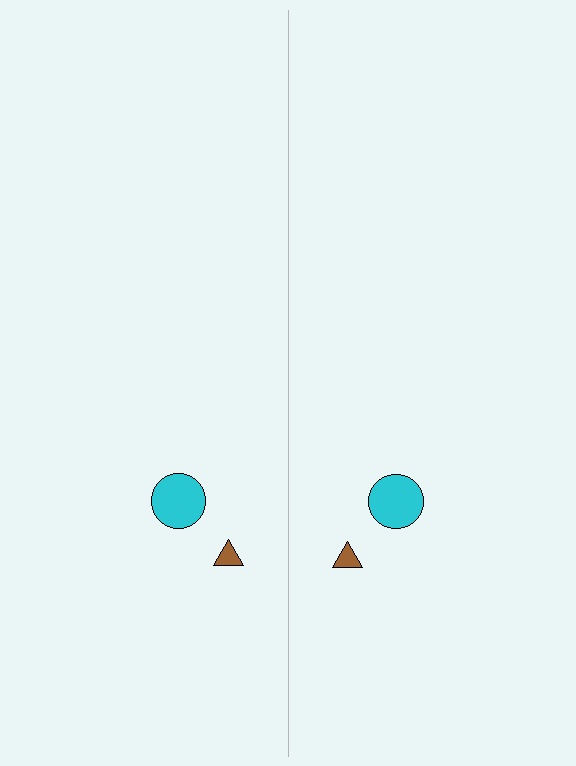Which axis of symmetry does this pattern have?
The pattern has a vertical axis of symmetry running through the center of the image.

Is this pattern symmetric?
Yes, this pattern has bilateral (reflection) symmetry.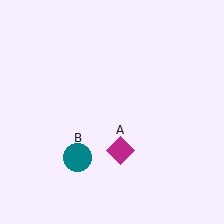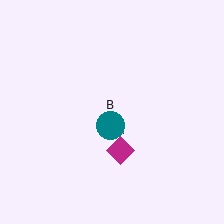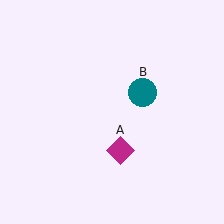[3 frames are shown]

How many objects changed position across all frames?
1 object changed position: teal circle (object B).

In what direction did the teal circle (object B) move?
The teal circle (object B) moved up and to the right.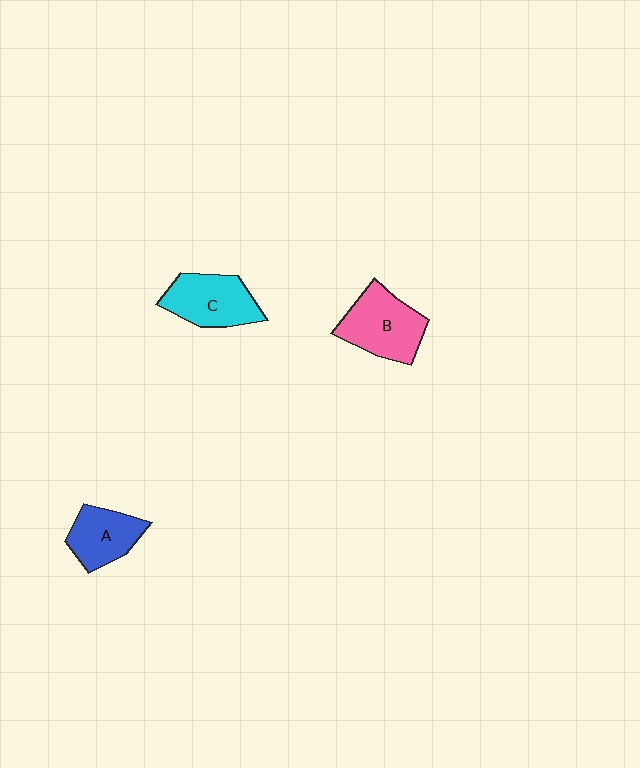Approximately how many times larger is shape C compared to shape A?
Approximately 1.2 times.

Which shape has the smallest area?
Shape A (blue).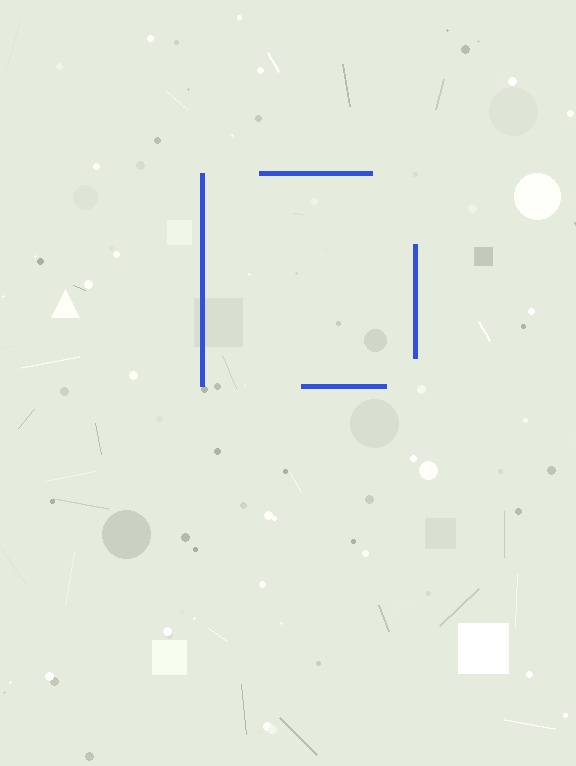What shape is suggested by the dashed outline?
The dashed outline suggests a square.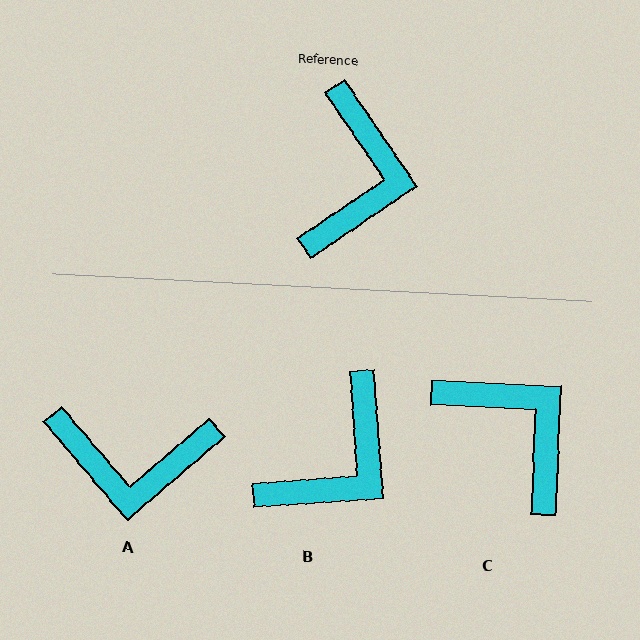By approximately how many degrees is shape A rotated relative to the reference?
Approximately 84 degrees clockwise.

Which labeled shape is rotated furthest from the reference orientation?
A, about 84 degrees away.